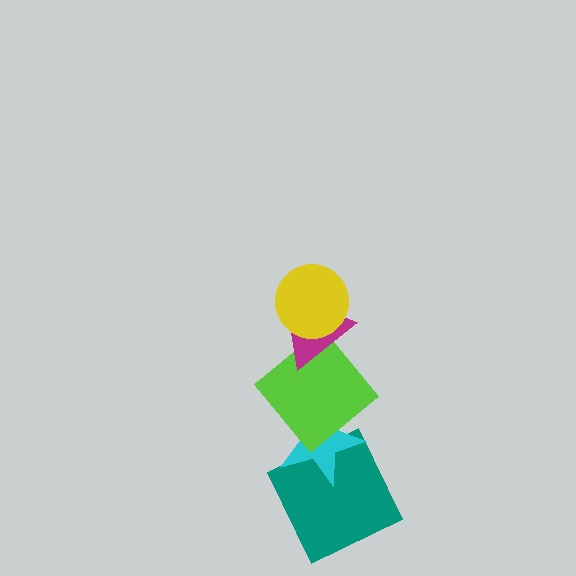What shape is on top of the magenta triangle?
The yellow circle is on top of the magenta triangle.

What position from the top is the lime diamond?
The lime diamond is 3rd from the top.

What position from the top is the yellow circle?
The yellow circle is 1st from the top.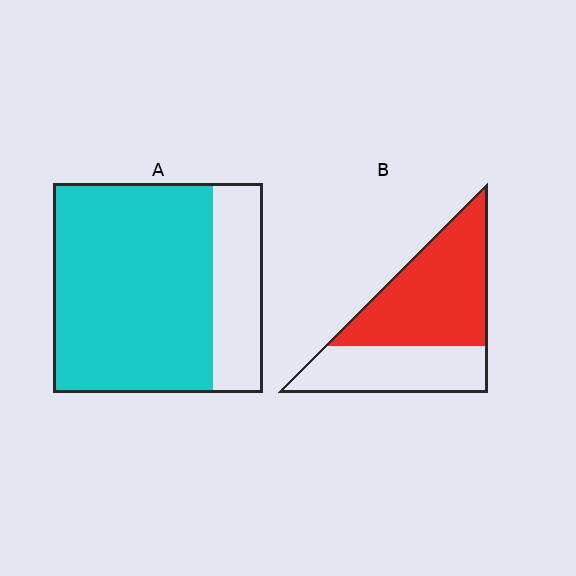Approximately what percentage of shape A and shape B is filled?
A is approximately 75% and B is approximately 60%.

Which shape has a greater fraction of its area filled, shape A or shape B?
Shape A.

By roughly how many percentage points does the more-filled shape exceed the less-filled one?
By roughly 15 percentage points (A over B).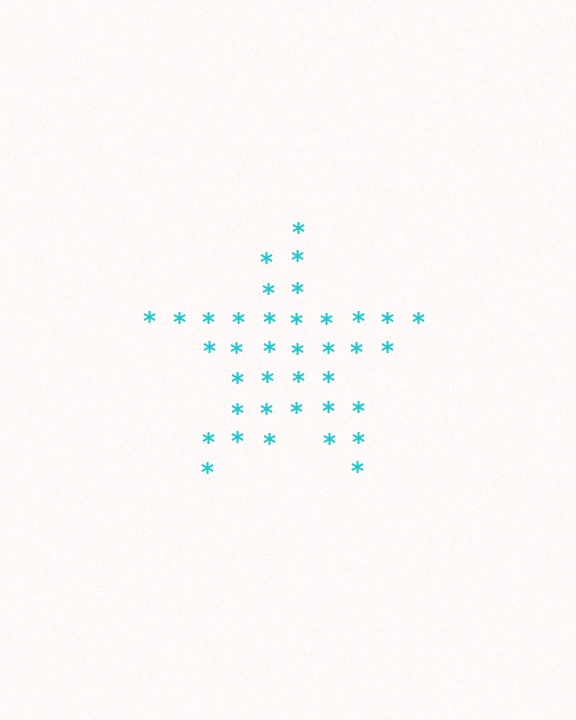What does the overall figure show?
The overall figure shows a star.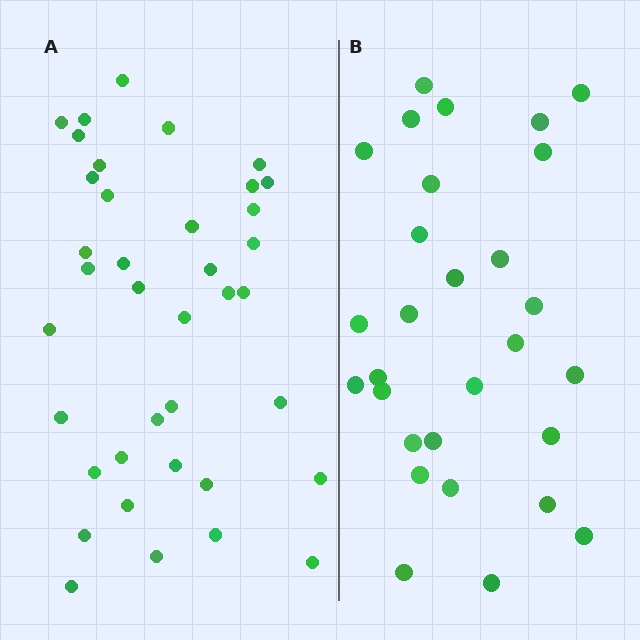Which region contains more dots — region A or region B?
Region A (the left region) has more dots.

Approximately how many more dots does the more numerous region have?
Region A has roughly 8 or so more dots than region B.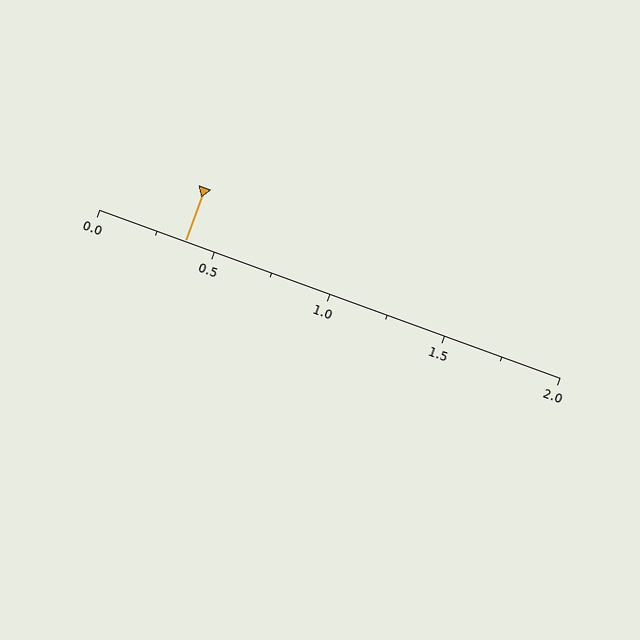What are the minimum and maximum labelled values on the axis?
The axis runs from 0.0 to 2.0.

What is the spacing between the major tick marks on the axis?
The major ticks are spaced 0.5 apart.